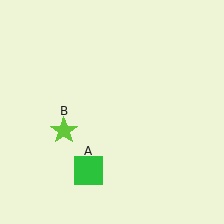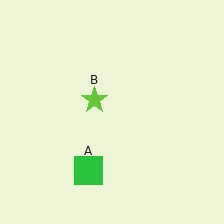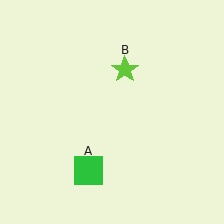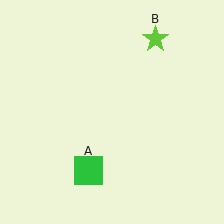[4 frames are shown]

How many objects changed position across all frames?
1 object changed position: lime star (object B).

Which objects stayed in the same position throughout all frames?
Green square (object A) remained stationary.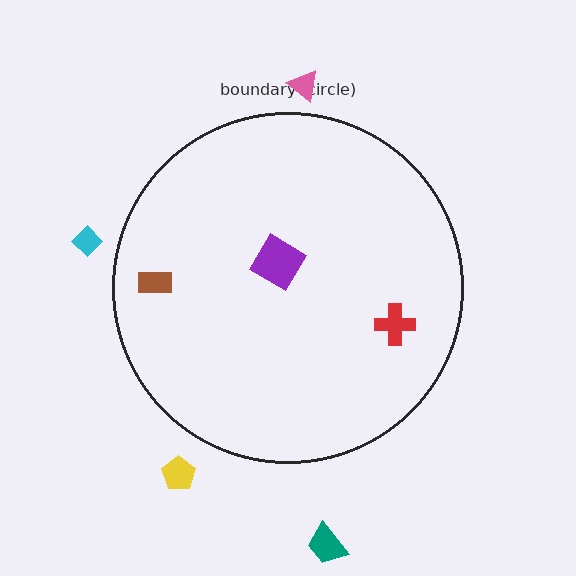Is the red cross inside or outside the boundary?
Inside.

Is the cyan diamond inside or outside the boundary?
Outside.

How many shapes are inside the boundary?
3 inside, 4 outside.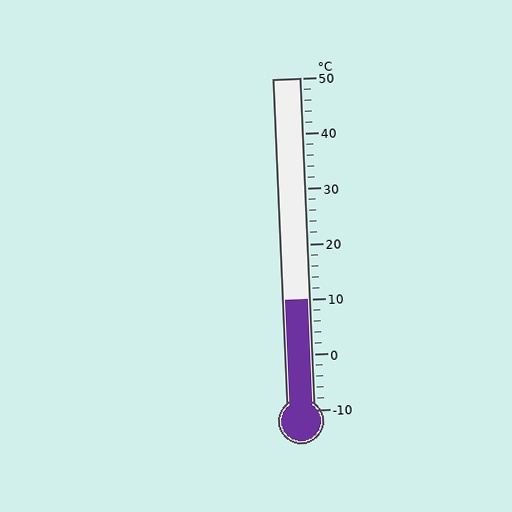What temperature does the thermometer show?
The thermometer shows approximately 10°C.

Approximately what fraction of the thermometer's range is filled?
The thermometer is filled to approximately 35% of its range.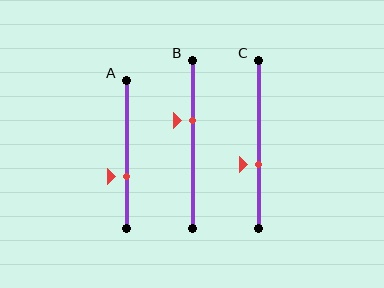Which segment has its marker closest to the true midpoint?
Segment C has its marker closest to the true midpoint.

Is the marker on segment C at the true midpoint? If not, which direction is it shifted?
No, the marker on segment C is shifted downward by about 12% of the segment length.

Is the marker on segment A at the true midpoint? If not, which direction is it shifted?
No, the marker on segment A is shifted downward by about 15% of the segment length.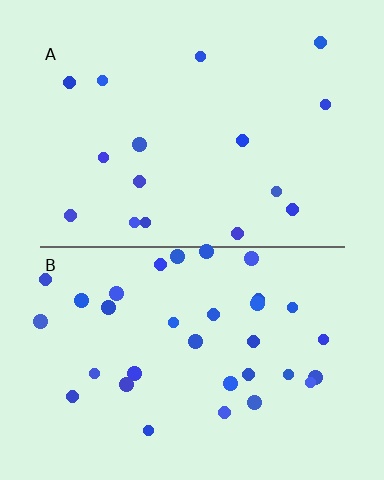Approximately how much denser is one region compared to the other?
Approximately 2.1× — region B over region A.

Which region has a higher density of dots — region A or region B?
B (the bottom).